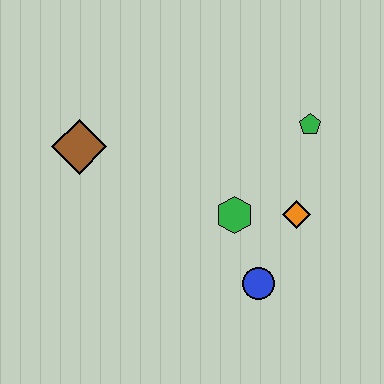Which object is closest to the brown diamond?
The green hexagon is closest to the brown diamond.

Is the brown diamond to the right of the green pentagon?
No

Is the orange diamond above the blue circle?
Yes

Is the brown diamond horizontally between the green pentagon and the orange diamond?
No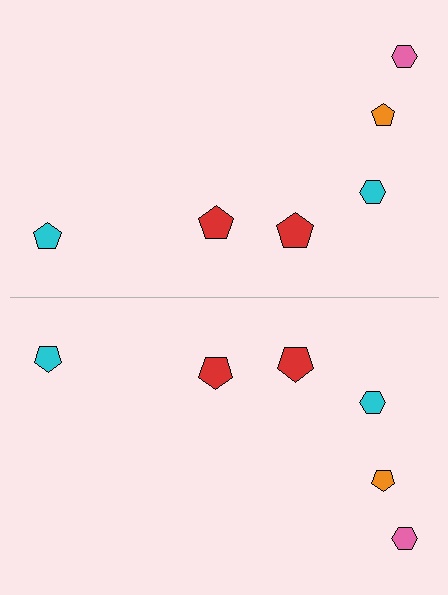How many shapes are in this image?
There are 12 shapes in this image.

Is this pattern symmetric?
Yes, this pattern has bilateral (reflection) symmetry.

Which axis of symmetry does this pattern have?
The pattern has a horizontal axis of symmetry running through the center of the image.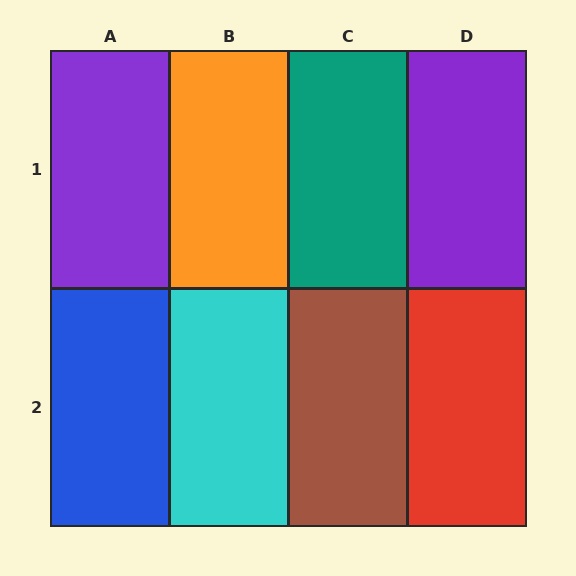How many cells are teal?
1 cell is teal.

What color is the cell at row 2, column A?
Blue.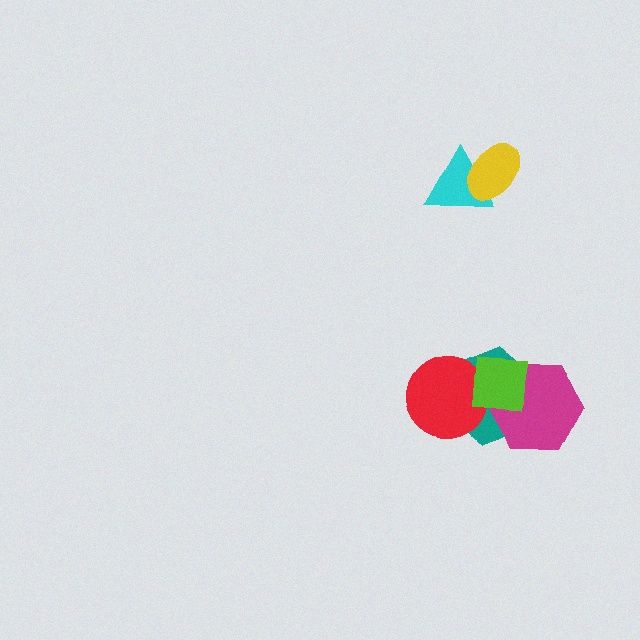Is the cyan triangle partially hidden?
Yes, it is partially covered by another shape.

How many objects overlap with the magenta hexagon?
2 objects overlap with the magenta hexagon.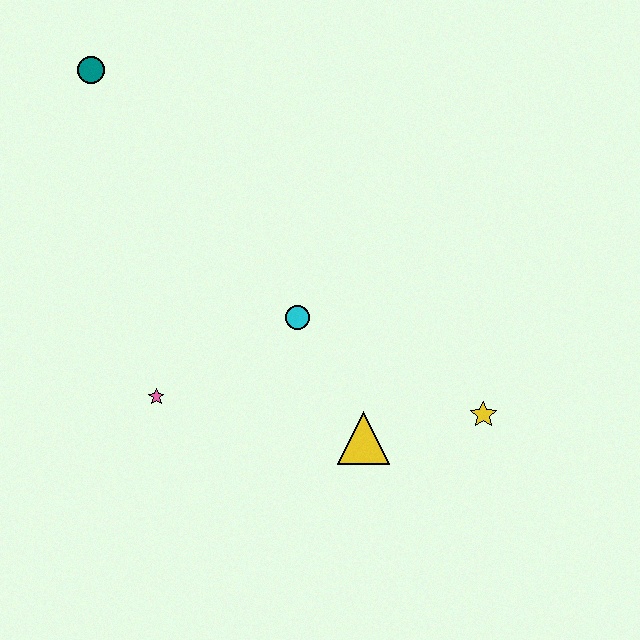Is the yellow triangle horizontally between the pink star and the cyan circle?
No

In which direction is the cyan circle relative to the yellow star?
The cyan circle is to the left of the yellow star.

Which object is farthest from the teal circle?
The yellow star is farthest from the teal circle.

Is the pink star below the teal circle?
Yes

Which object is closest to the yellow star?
The yellow triangle is closest to the yellow star.